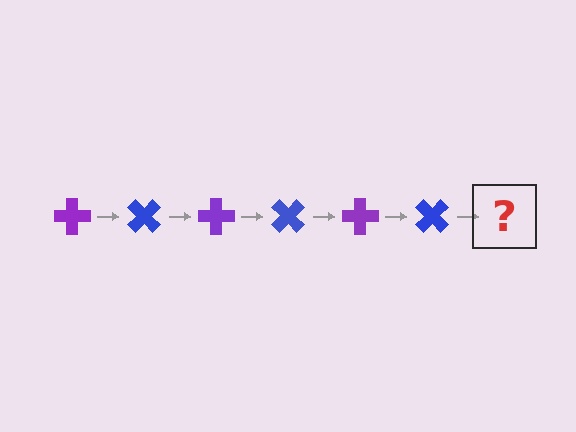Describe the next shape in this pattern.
It should be a purple cross, rotated 270 degrees from the start.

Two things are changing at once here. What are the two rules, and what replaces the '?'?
The two rules are that it rotates 45 degrees each step and the color cycles through purple and blue. The '?' should be a purple cross, rotated 270 degrees from the start.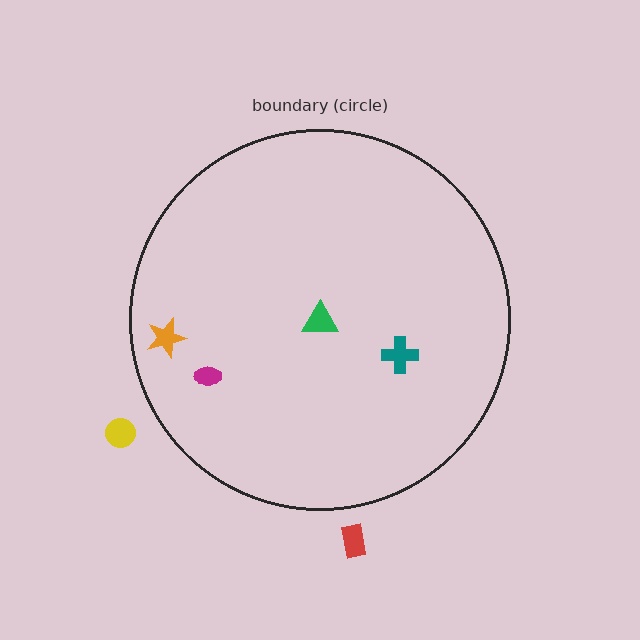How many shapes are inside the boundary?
4 inside, 2 outside.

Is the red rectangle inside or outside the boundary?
Outside.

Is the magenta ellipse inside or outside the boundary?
Inside.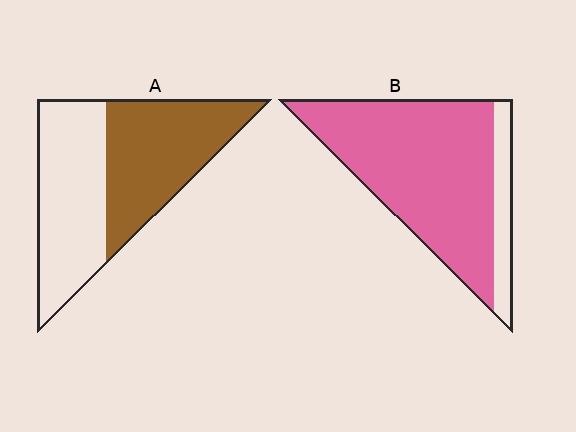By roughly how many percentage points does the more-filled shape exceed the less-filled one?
By roughly 35 percentage points (B over A).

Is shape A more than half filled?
Roughly half.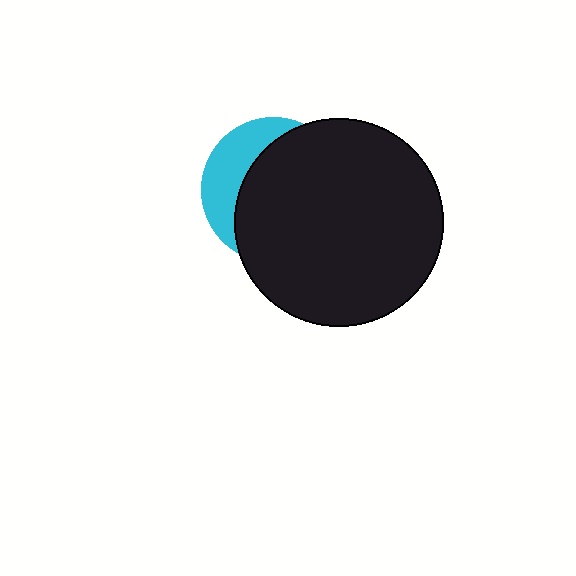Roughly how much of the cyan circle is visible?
A small part of it is visible (roughly 30%).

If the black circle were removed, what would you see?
You would see the complete cyan circle.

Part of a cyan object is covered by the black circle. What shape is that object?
It is a circle.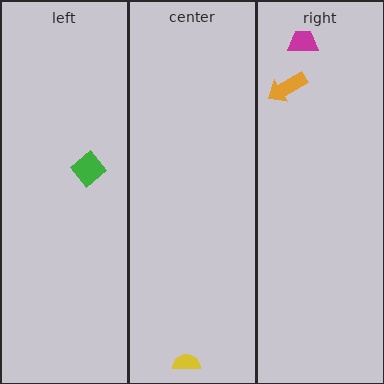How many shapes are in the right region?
2.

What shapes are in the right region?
The orange arrow, the magenta trapezoid.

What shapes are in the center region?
The yellow semicircle.